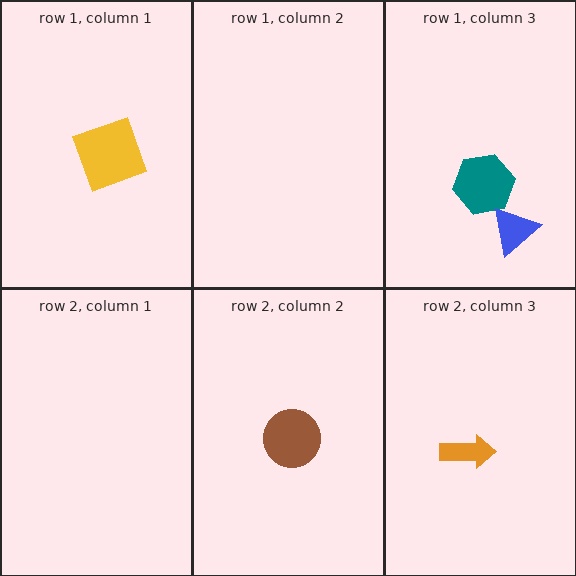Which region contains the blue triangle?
The row 1, column 3 region.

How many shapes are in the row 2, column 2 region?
1.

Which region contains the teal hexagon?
The row 1, column 3 region.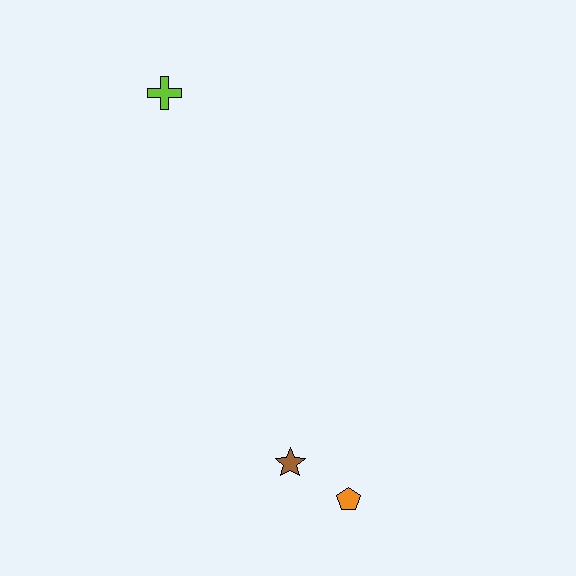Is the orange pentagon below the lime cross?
Yes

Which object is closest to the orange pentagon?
The brown star is closest to the orange pentagon.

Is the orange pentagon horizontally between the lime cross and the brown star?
No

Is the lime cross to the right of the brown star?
No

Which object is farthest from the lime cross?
The orange pentagon is farthest from the lime cross.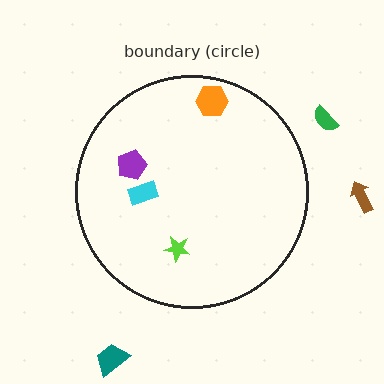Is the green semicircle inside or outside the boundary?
Outside.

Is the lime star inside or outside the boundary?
Inside.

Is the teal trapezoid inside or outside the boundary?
Outside.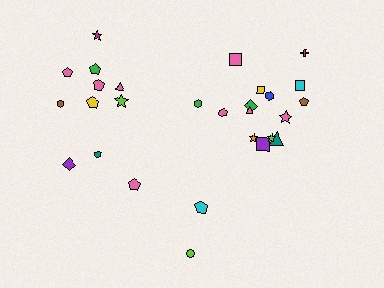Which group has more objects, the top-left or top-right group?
The top-right group.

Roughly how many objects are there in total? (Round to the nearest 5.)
Roughly 30 objects in total.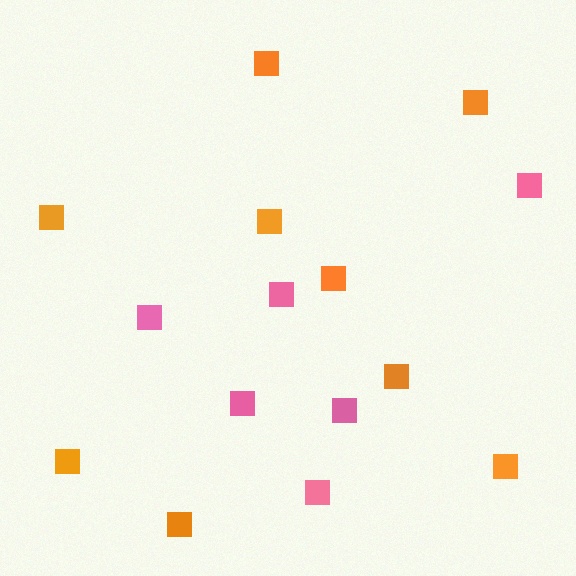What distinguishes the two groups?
There are 2 groups: one group of pink squares (6) and one group of orange squares (9).